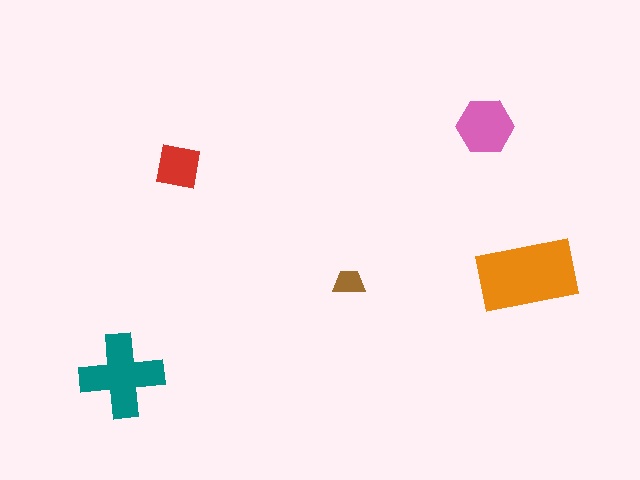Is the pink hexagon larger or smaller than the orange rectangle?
Smaller.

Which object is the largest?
The orange rectangle.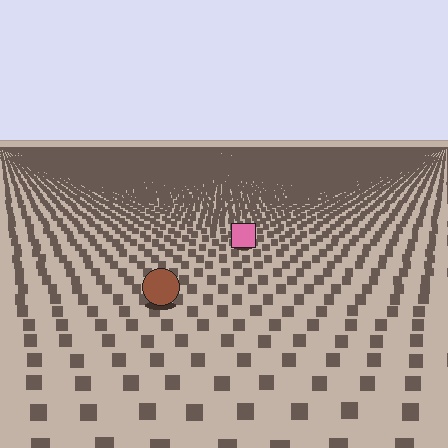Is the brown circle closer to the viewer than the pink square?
Yes. The brown circle is closer — you can tell from the texture gradient: the ground texture is coarser near it.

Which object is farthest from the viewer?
The pink square is farthest from the viewer. It appears smaller and the ground texture around it is denser.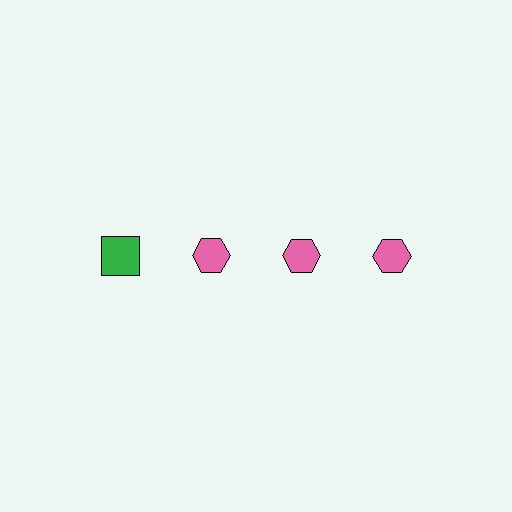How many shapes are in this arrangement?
There are 4 shapes arranged in a grid pattern.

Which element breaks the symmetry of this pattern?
The green square in the top row, leftmost column breaks the symmetry. All other shapes are pink hexagons.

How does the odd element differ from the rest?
It differs in both color (green instead of pink) and shape (square instead of hexagon).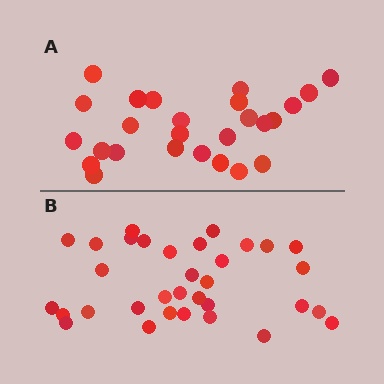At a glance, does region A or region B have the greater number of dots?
Region B (the bottom region) has more dots.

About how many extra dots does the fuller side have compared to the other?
Region B has roughly 8 or so more dots than region A.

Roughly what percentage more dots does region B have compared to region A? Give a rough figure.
About 25% more.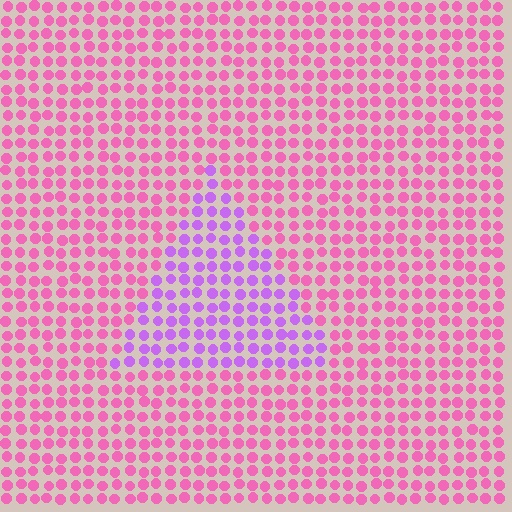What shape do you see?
I see a triangle.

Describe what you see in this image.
The image is filled with small pink elements in a uniform arrangement. A triangle-shaped region is visible where the elements are tinted to a slightly different hue, forming a subtle color boundary.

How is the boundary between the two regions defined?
The boundary is defined purely by a slight shift in hue (about 43 degrees). Spacing, size, and orientation are identical on both sides.